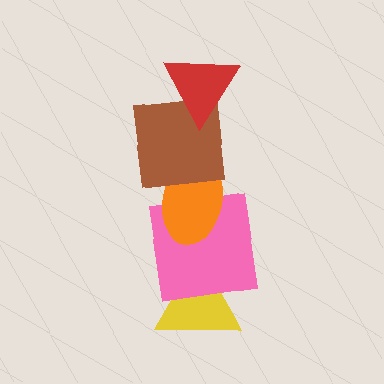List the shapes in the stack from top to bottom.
From top to bottom: the red triangle, the brown square, the orange ellipse, the pink square, the yellow triangle.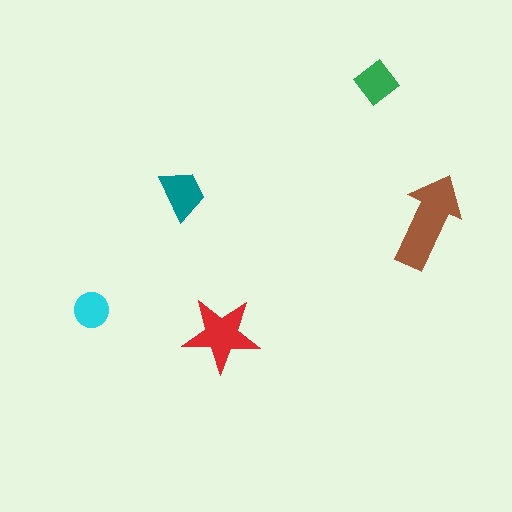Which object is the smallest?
The cyan circle.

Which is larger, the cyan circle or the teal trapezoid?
The teal trapezoid.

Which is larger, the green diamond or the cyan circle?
The green diamond.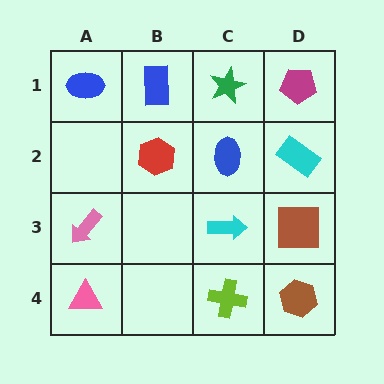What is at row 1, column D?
A magenta pentagon.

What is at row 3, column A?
A pink arrow.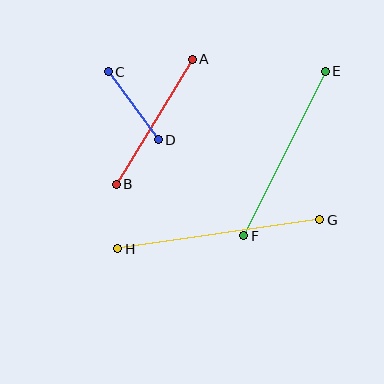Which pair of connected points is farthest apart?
Points G and H are farthest apart.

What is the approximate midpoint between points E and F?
The midpoint is at approximately (285, 153) pixels.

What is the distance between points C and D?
The distance is approximately 84 pixels.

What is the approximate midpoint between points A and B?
The midpoint is at approximately (154, 122) pixels.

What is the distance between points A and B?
The distance is approximately 146 pixels.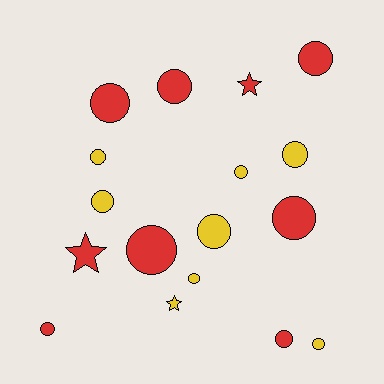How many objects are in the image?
There are 17 objects.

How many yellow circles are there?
There are 7 yellow circles.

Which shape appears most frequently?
Circle, with 14 objects.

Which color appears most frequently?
Red, with 9 objects.